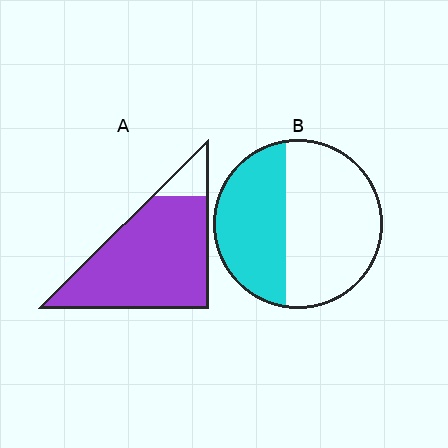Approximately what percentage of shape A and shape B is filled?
A is approximately 90% and B is approximately 40%.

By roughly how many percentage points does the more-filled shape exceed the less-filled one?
By roughly 50 percentage points (A over B).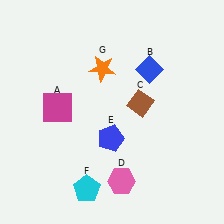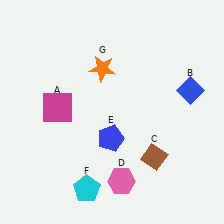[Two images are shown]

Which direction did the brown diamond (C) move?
The brown diamond (C) moved down.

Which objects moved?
The objects that moved are: the blue diamond (B), the brown diamond (C).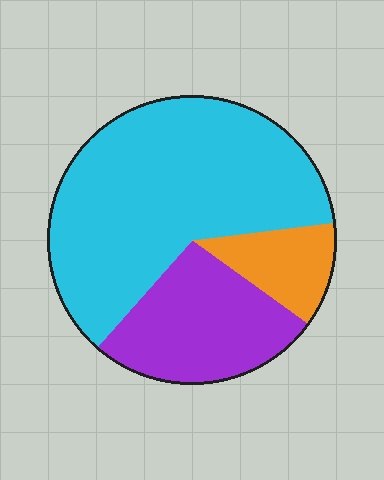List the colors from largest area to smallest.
From largest to smallest: cyan, purple, orange.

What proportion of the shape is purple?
Purple covers about 25% of the shape.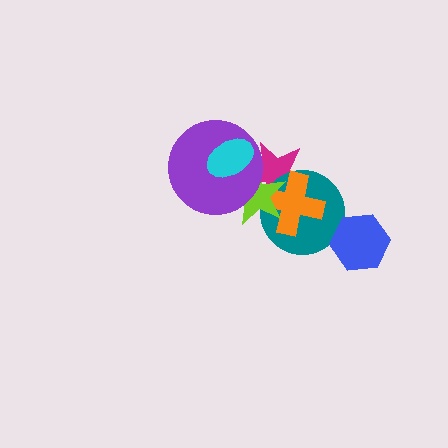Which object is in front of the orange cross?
The lime star is in front of the orange cross.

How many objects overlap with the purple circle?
3 objects overlap with the purple circle.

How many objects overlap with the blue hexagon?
1 object overlaps with the blue hexagon.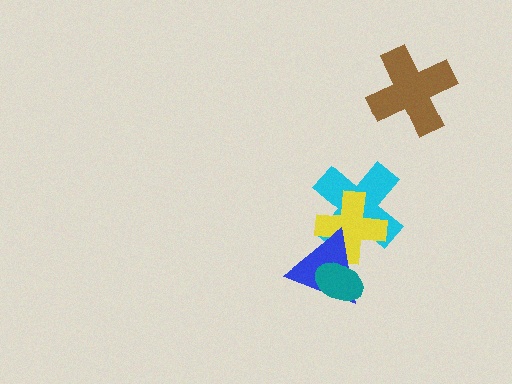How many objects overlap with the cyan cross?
2 objects overlap with the cyan cross.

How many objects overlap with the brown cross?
0 objects overlap with the brown cross.